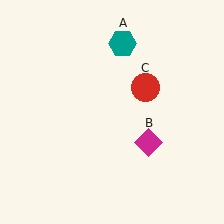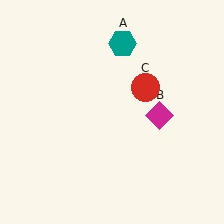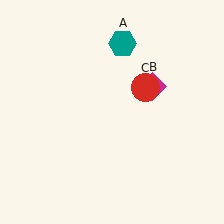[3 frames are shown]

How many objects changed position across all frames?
1 object changed position: magenta diamond (object B).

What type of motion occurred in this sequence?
The magenta diamond (object B) rotated counterclockwise around the center of the scene.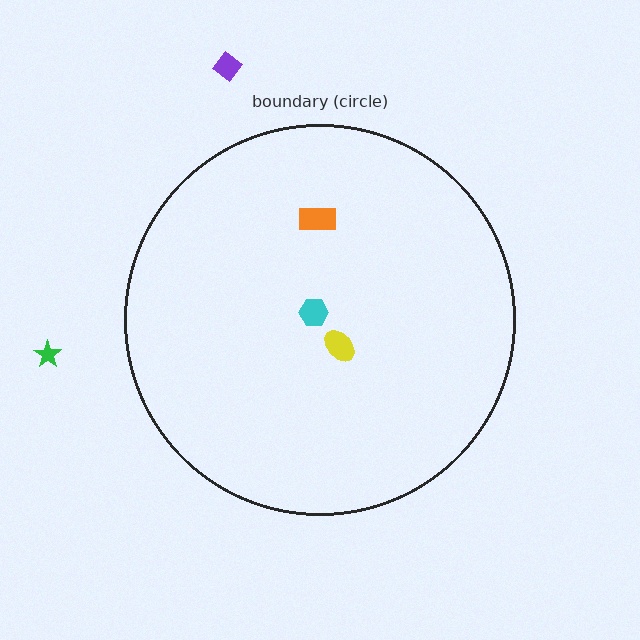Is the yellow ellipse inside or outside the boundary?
Inside.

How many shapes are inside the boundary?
3 inside, 2 outside.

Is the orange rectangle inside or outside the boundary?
Inside.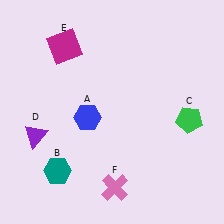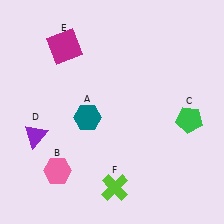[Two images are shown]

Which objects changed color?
A changed from blue to teal. B changed from teal to pink. F changed from pink to lime.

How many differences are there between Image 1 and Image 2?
There are 3 differences between the two images.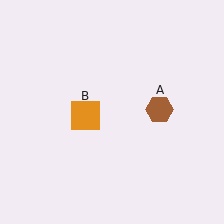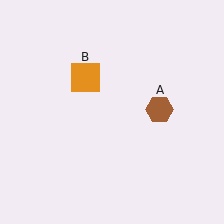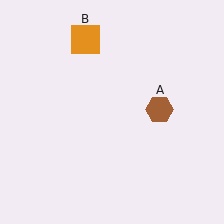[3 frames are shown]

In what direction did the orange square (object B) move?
The orange square (object B) moved up.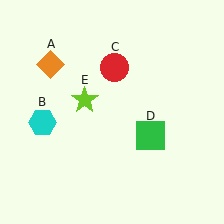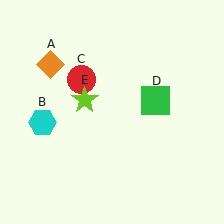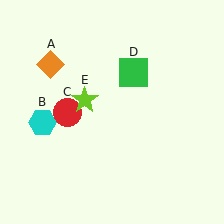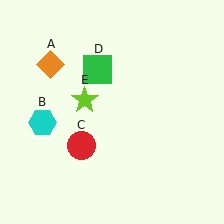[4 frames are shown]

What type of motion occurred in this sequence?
The red circle (object C), green square (object D) rotated counterclockwise around the center of the scene.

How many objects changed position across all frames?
2 objects changed position: red circle (object C), green square (object D).